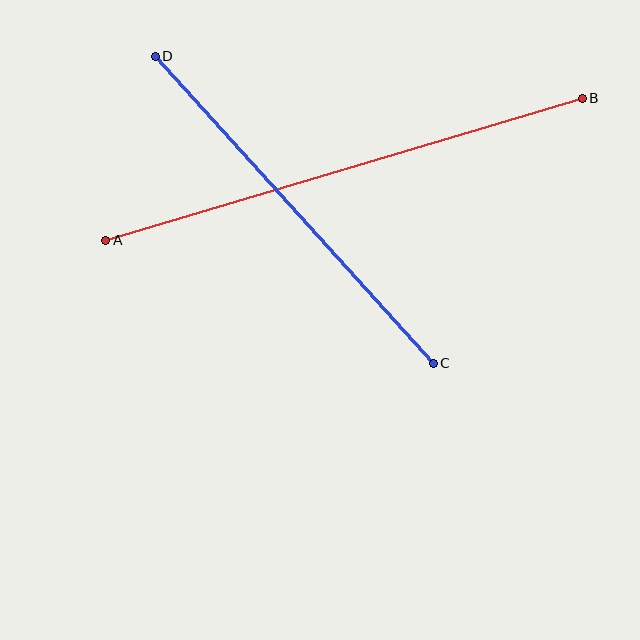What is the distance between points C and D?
The distance is approximately 414 pixels.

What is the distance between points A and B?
The distance is approximately 497 pixels.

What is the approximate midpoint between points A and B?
The midpoint is at approximately (344, 169) pixels.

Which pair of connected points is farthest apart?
Points A and B are farthest apart.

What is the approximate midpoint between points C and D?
The midpoint is at approximately (294, 210) pixels.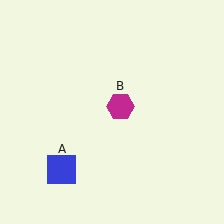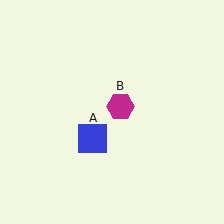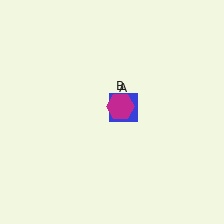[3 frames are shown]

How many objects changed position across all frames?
1 object changed position: blue square (object A).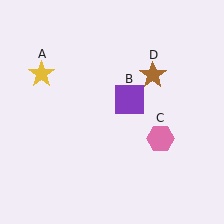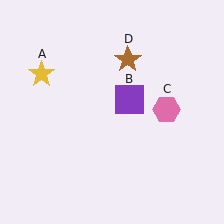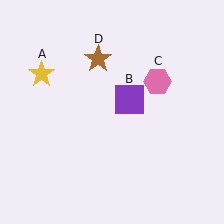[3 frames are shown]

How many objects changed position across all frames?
2 objects changed position: pink hexagon (object C), brown star (object D).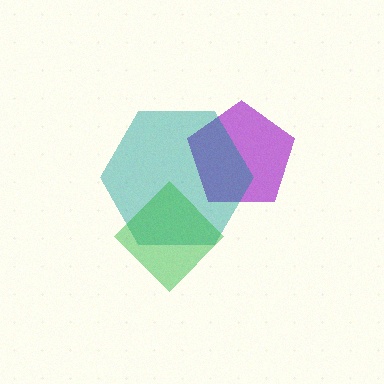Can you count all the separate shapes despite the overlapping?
Yes, there are 3 separate shapes.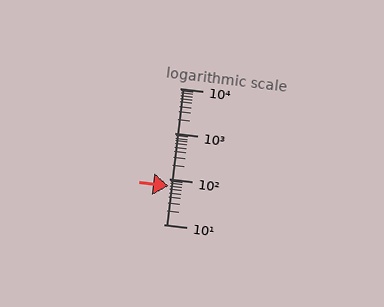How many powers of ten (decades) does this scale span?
The scale spans 3 decades, from 10 to 10000.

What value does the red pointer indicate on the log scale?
The pointer indicates approximately 70.